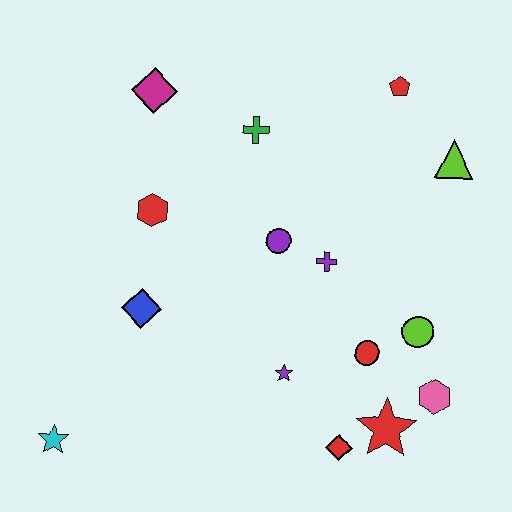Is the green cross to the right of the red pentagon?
No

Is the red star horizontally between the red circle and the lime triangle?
Yes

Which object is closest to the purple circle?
The purple cross is closest to the purple circle.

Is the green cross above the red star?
Yes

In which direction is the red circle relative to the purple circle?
The red circle is below the purple circle.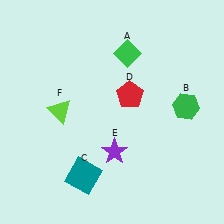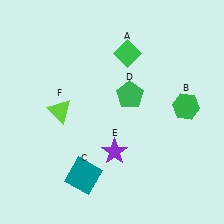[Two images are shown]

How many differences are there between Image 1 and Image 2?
There is 1 difference between the two images.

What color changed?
The pentagon (D) changed from red in Image 1 to green in Image 2.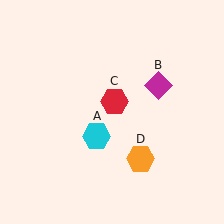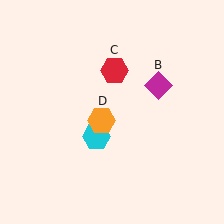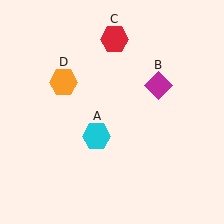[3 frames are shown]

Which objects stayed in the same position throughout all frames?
Cyan hexagon (object A) and magenta diamond (object B) remained stationary.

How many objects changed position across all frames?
2 objects changed position: red hexagon (object C), orange hexagon (object D).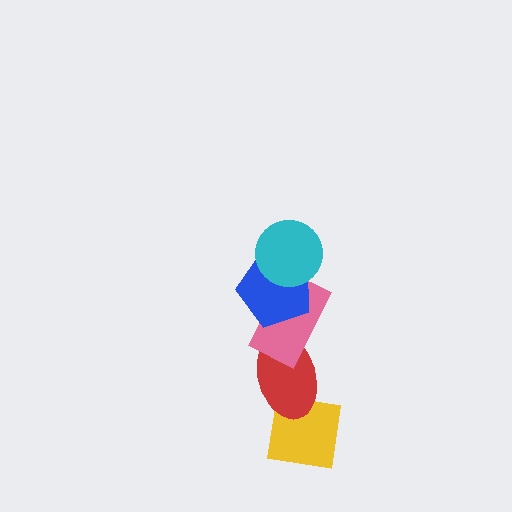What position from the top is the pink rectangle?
The pink rectangle is 3rd from the top.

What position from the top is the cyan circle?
The cyan circle is 1st from the top.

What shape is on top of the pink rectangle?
The blue pentagon is on top of the pink rectangle.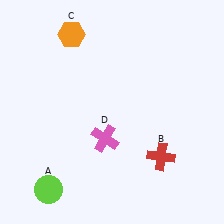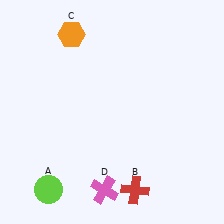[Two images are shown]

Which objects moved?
The objects that moved are: the red cross (B), the pink cross (D).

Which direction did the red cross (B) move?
The red cross (B) moved down.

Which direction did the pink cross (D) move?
The pink cross (D) moved down.